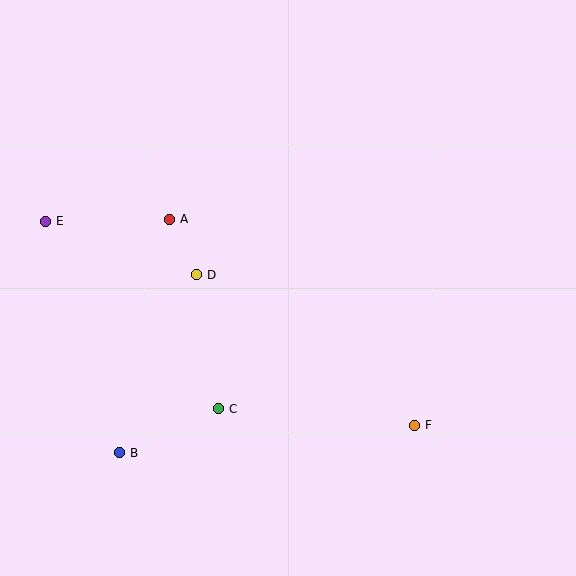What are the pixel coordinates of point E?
Point E is at (46, 221).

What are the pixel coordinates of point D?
Point D is at (197, 275).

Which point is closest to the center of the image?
Point D at (197, 275) is closest to the center.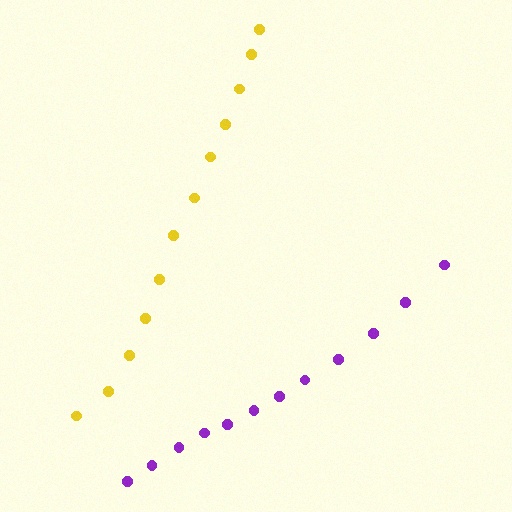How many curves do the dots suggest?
There are 2 distinct paths.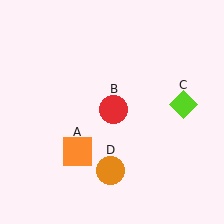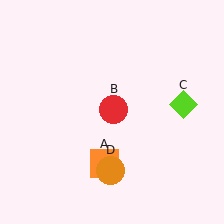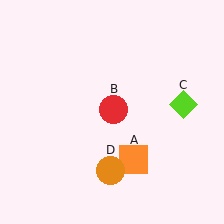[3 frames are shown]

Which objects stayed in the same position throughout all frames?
Red circle (object B) and lime diamond (object C) and orange circle (object D) remained stationary.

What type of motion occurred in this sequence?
The orange square (object A) rotated counterclockwise around the center of the scene.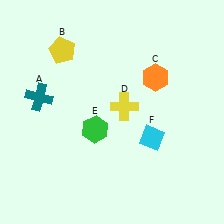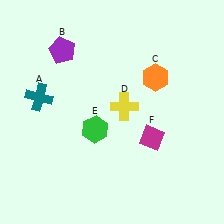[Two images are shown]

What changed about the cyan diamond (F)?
In Image 1, F is cyan. In Image 2, it changed to magenta.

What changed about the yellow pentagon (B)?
In Image 1, B is yellow. In Image 2, it changed to purple.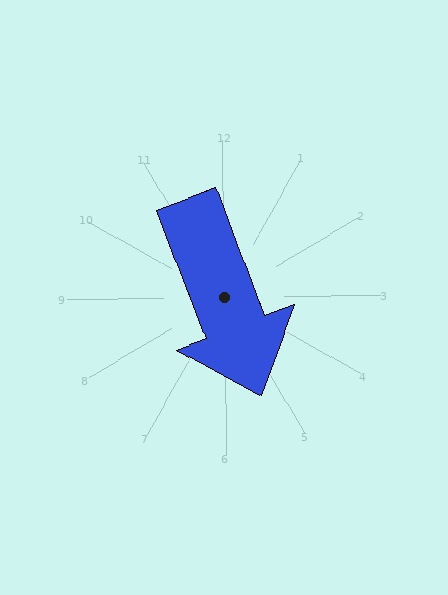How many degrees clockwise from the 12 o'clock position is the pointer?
Approximately 160 degrees.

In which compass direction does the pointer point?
South.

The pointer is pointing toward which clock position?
Roughly 5 o'clock.